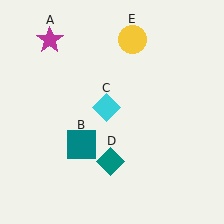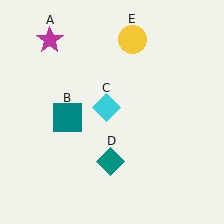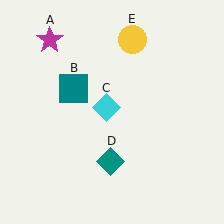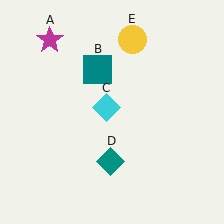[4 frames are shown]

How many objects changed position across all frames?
1 object changed position: teal square (object B).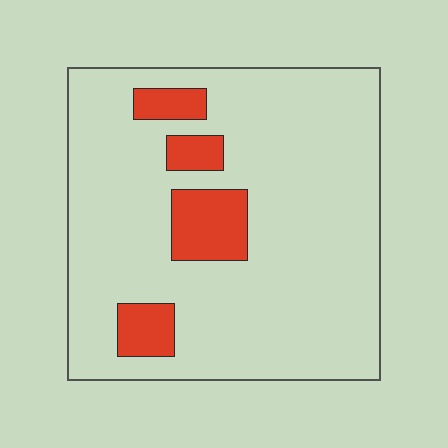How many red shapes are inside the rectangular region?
4.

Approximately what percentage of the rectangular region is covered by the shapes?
Approximately 15%.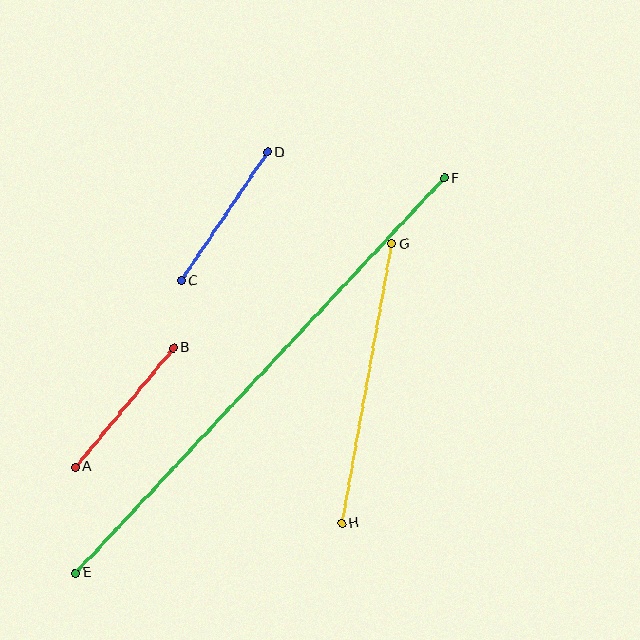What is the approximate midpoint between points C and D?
The midpoint is at approximately (224, 217) pixels.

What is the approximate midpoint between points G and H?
The midpoint is at approximately (367, 384) pixels.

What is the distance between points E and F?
The distance is approximately 540 pixels.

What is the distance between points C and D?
The distance is approximately 155 pixels.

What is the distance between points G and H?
The distance is approximately 284 pixels.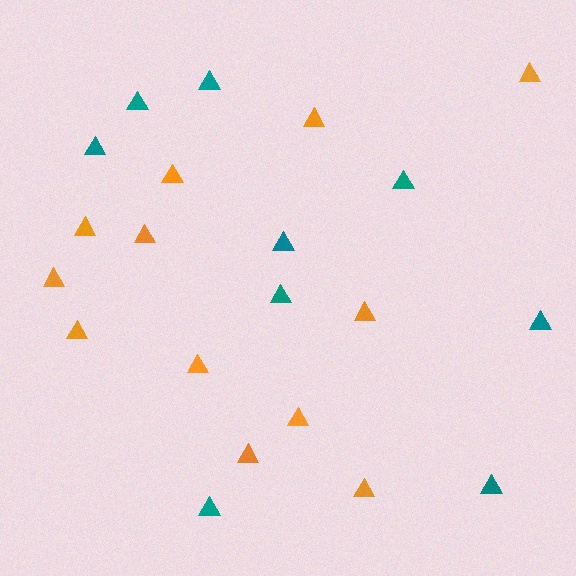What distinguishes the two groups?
There are 2 groups: one group of orange triangles (12) and one group of teal triangles (9).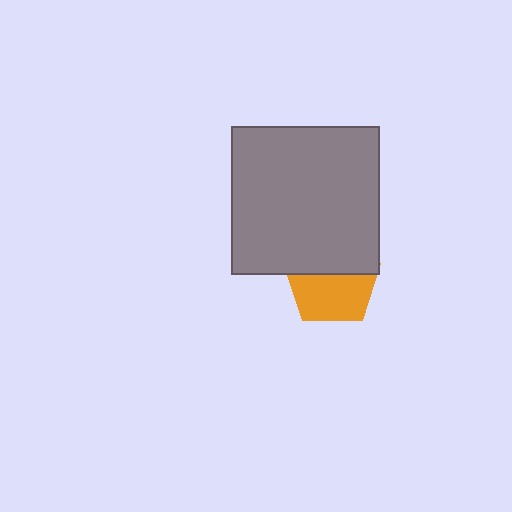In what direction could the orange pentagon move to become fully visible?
The orange pentagon could move down. That would shift it out from behind the gray square entirely.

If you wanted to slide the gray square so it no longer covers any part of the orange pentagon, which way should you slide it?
Slide it up — that is the most direct way to separate the two shapes.